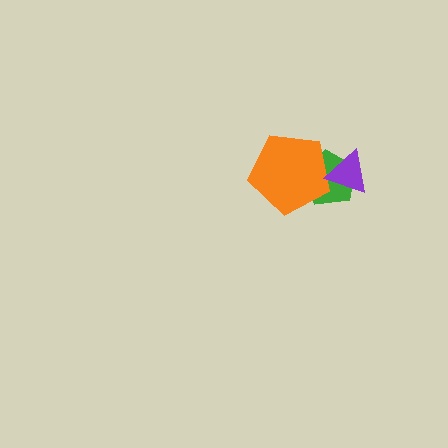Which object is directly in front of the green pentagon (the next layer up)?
The orange pentagon is directly in front of the green pentagon.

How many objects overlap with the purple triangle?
2 objects overlap with the purple triangle.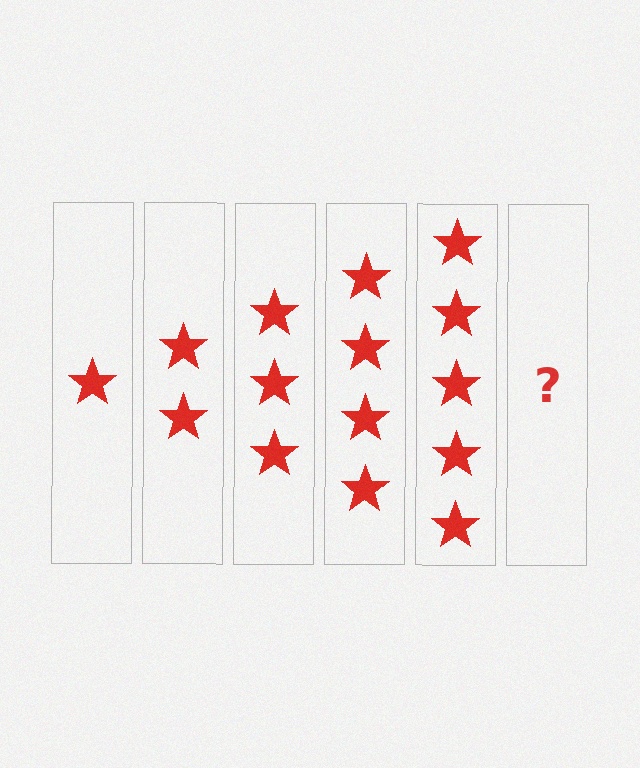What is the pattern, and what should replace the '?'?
The pattern is that each step adds one more star. The '?' should be 6 stars.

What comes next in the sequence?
The next element should be 6 stars.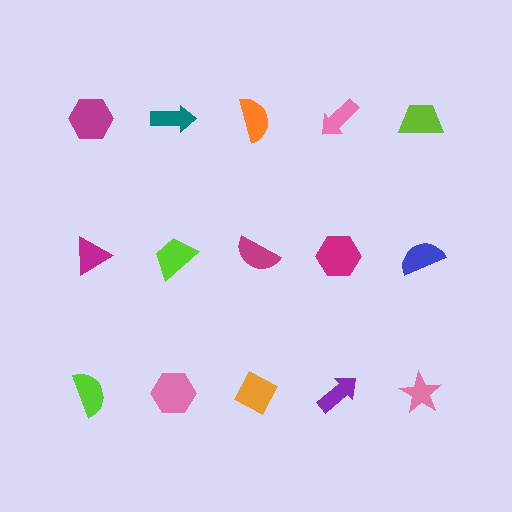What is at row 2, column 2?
A lime trapezoid.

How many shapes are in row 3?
5 shapes.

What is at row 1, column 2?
A teal arrow.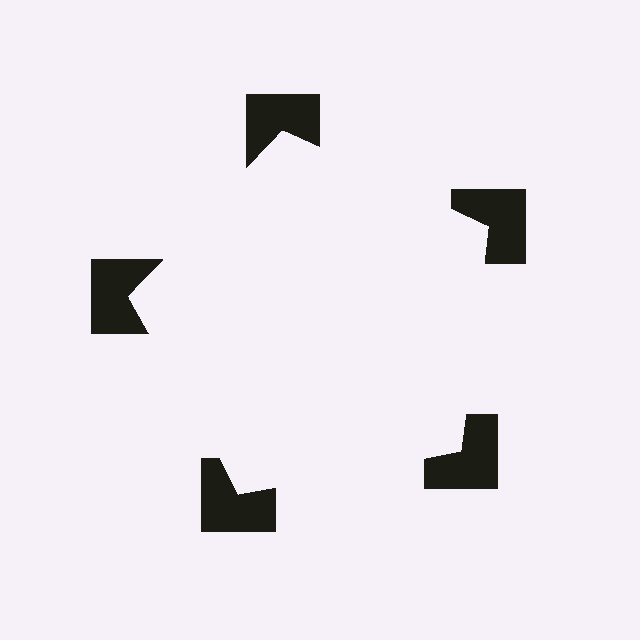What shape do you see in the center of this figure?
An illusory pentagon — its edges are inferred from the aligned wedge cuts in the notched squares, not physically drawn.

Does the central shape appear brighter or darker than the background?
It typically appears slightly brighter than the background, even though no actual brightness change is drawn.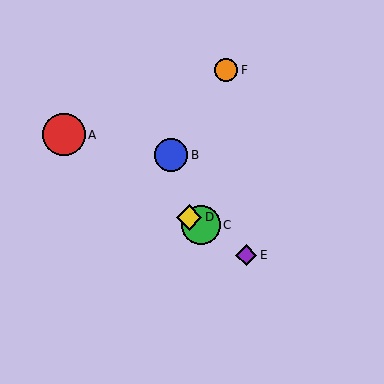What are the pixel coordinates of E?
Object E is at (246, 255).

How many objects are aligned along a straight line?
4 objects (A, C, D, E) are aligned along a straight line.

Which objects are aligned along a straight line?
Objects A, C, D, E are aligned along a straight line.